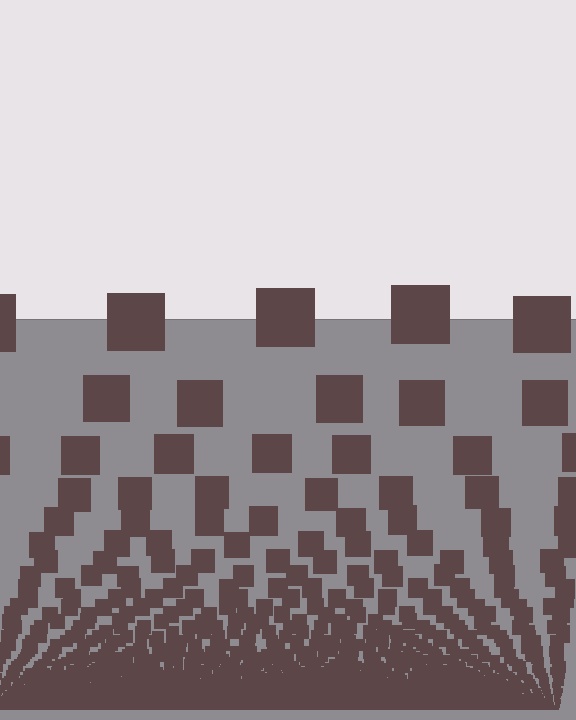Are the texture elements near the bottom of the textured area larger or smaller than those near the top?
Smaller. The gradient is inverted — elements near the bottom are smaller and denser.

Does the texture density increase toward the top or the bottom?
Density increases toward the bottom.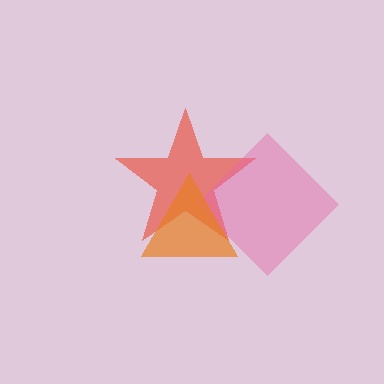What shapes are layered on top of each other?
The layered shapes are: a red star, a pink diamond, an orange triangle.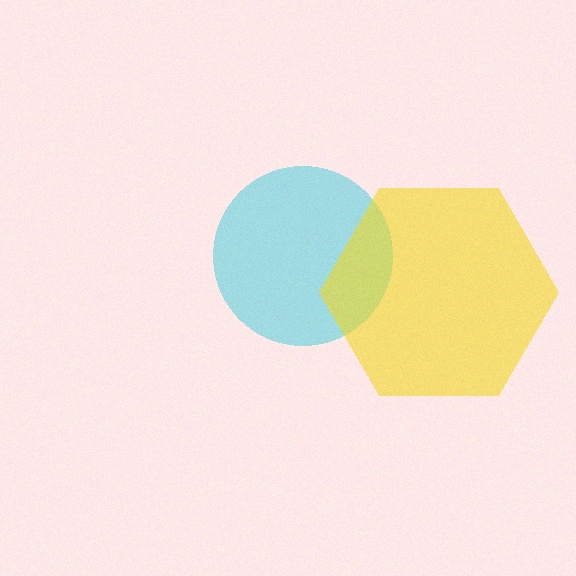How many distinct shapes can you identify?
There are 2 distinct shapes: a cyan circle, a yellow hexagon.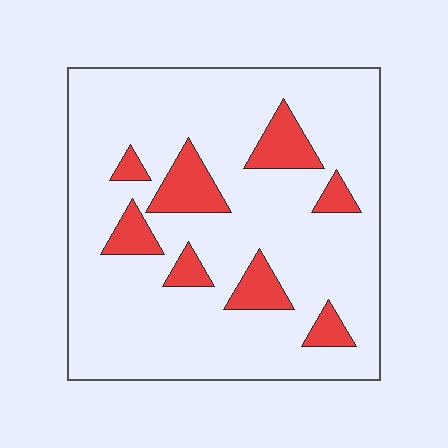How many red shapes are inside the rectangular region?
8.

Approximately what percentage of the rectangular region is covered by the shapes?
Approximately 15%.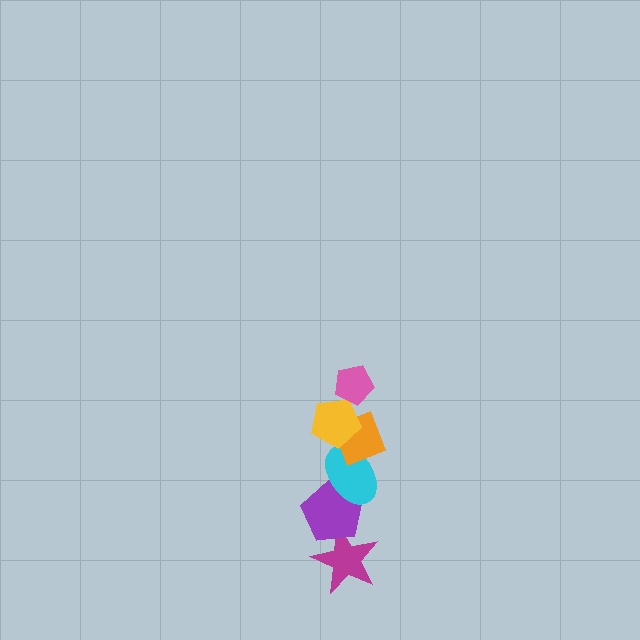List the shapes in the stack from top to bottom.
From top to bottom: the pink pentagon, the yellow pentagon, the orange diamond, the cyan ellipse, the purple pentagon, the magenta star.